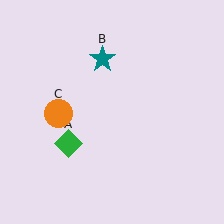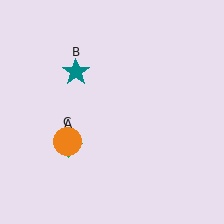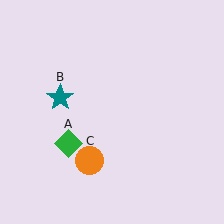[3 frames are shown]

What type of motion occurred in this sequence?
The teal star (object B), orange circle (object C) rotated counterclockwise around the center of the scene.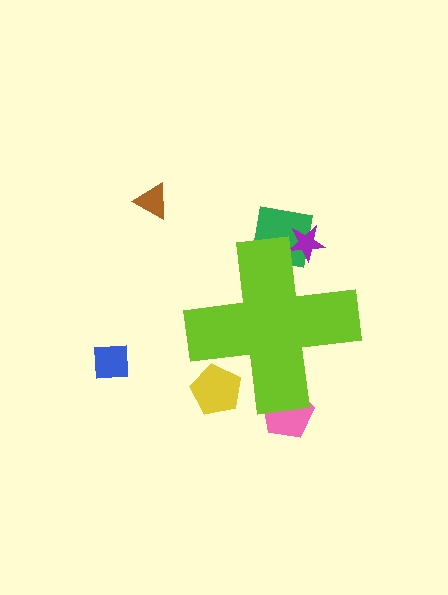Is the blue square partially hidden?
No, the blue square is fully visible.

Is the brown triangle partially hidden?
No, the brown triangle is fully visible.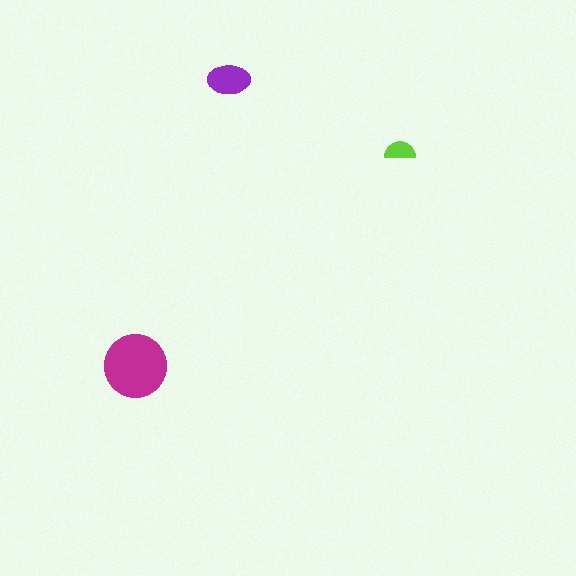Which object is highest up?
The purple ellipse is topmost.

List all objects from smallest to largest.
The lime semicircle, the purple ellipse, the magenta circle.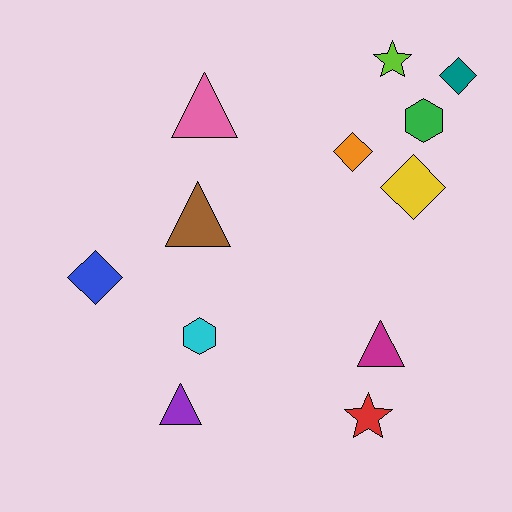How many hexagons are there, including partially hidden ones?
There are 2 hexagons.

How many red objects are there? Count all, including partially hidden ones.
There is 1 red object.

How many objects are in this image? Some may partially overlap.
There are 12 objects.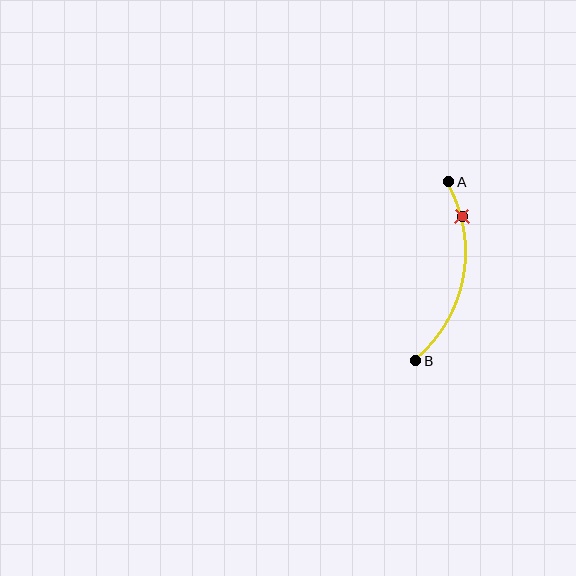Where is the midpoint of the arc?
The arc midpoint is the point on the curve farthest from the straight line joining A and B. It sits to the right of that line.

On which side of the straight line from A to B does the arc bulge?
The arc bulges to the right of the straight line connecting A and B.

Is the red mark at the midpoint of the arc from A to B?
No. The red mark lies on the arc but is closer to endpoint A. The arc midpoint would be at the point on the curve equidistant along the arc from both A and B.